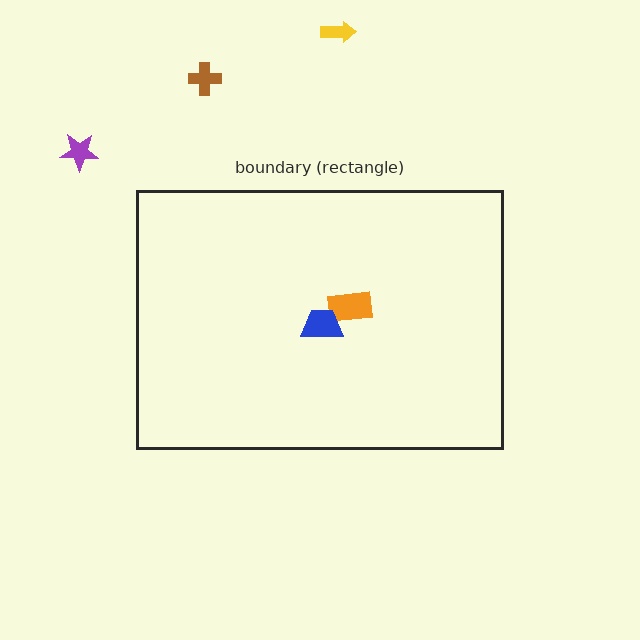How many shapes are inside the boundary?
2 inside, 3 outside.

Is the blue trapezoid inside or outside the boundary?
Inside.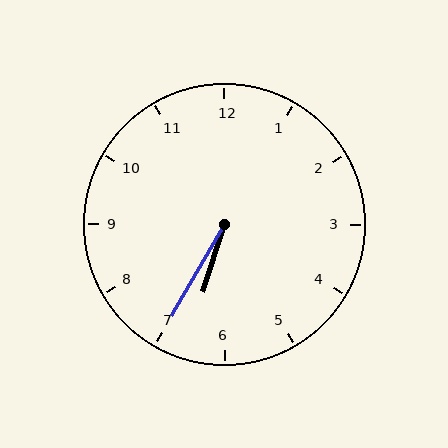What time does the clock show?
6:35.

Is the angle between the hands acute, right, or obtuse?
It is acute.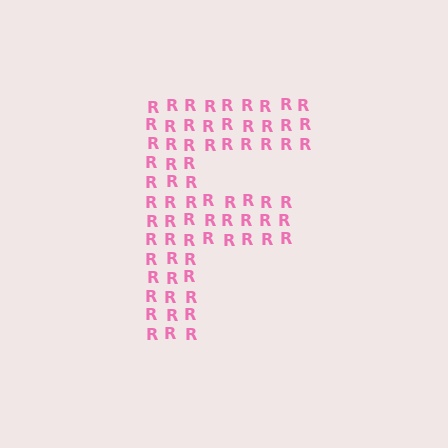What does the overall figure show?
The overall figure shows the letter F.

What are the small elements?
The small elements are letter R's.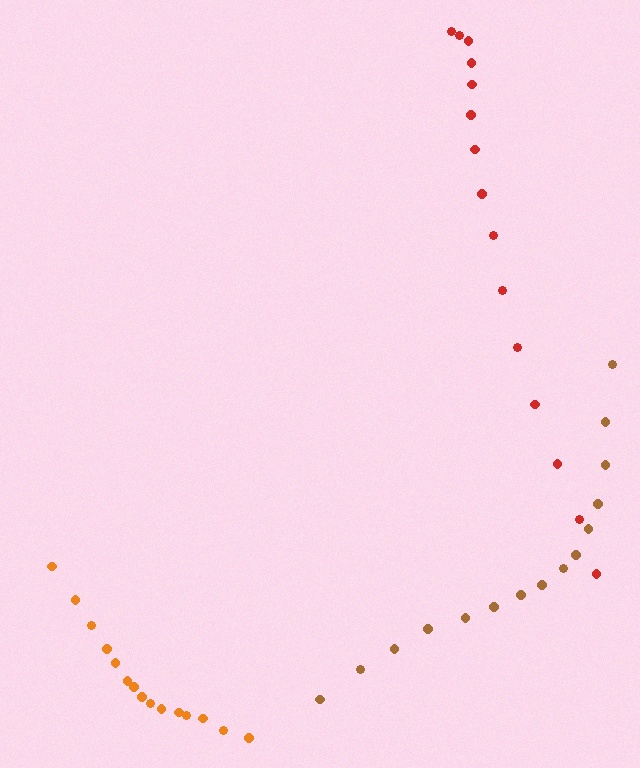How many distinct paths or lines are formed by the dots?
There are 3 distinct paths.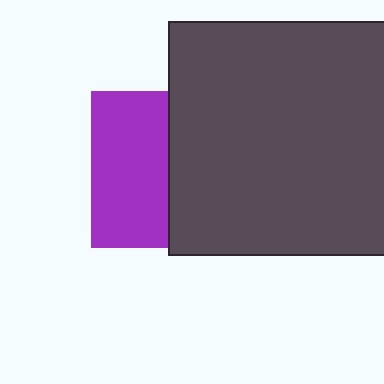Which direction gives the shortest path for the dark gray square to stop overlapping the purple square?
Moving right gives the shortest separation.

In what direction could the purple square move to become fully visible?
The purple square could move left. That would shift it out from behind the dark gray square entirely.